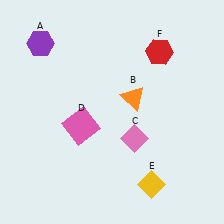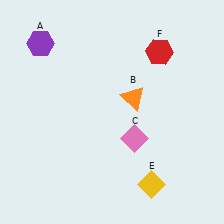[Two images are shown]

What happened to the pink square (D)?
The pink square (D) was removed in Image 2. It was in the bottom-left area of Image 1.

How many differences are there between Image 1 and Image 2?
There is 1 difference between the two images.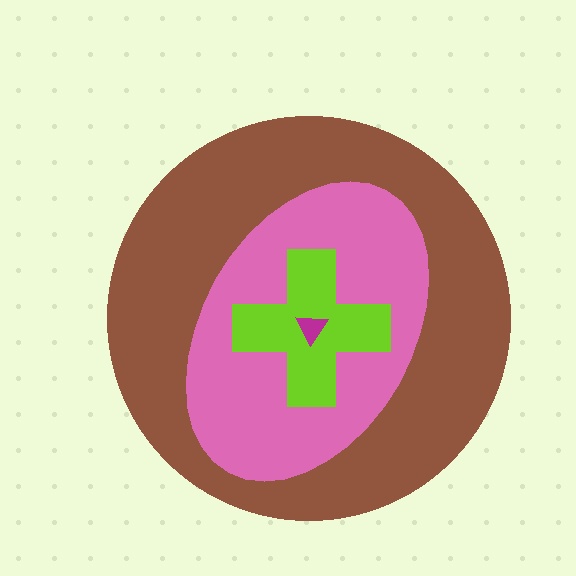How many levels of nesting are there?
4.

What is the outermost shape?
The brown circle.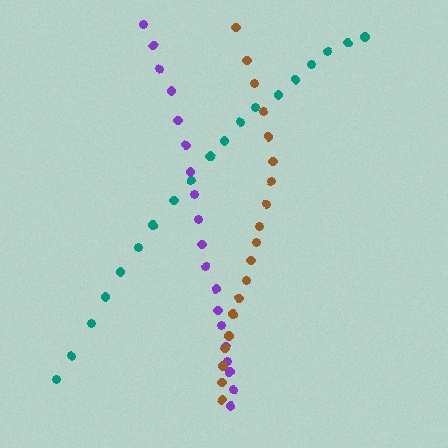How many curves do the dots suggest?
There are 3 distinct paths.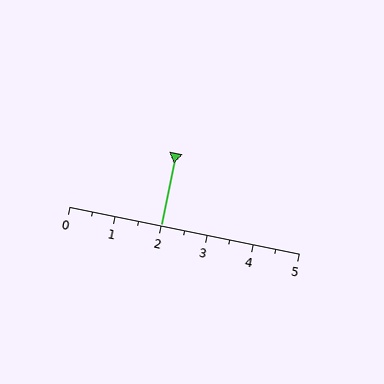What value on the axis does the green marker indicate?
The marker indicates approximately 2.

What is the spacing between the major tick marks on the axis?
The major ticks are spaced 1 apart.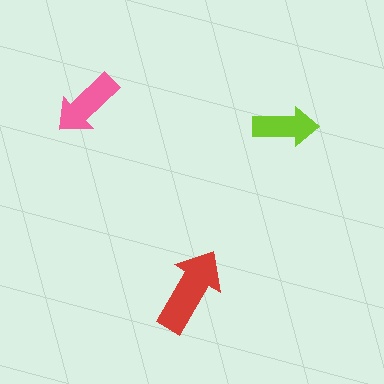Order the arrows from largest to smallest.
the red one, the pink one, the lime one.